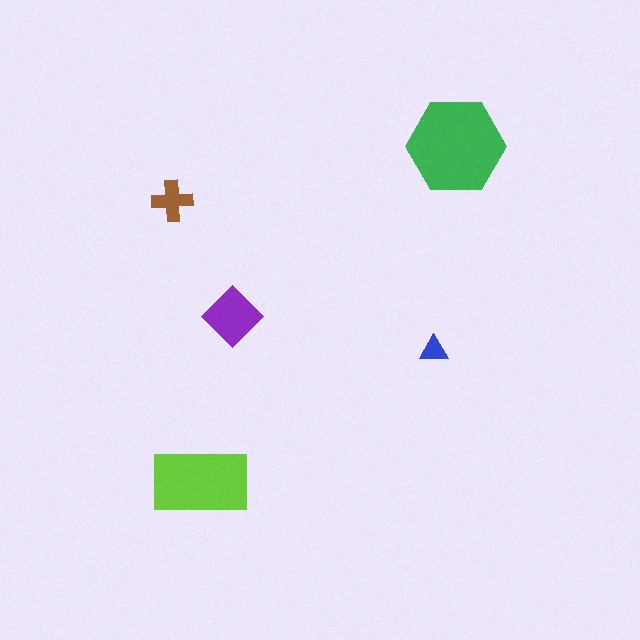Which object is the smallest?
The blue triangle.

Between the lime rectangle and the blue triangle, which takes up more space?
The lime rectangle.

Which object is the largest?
The green hexagon.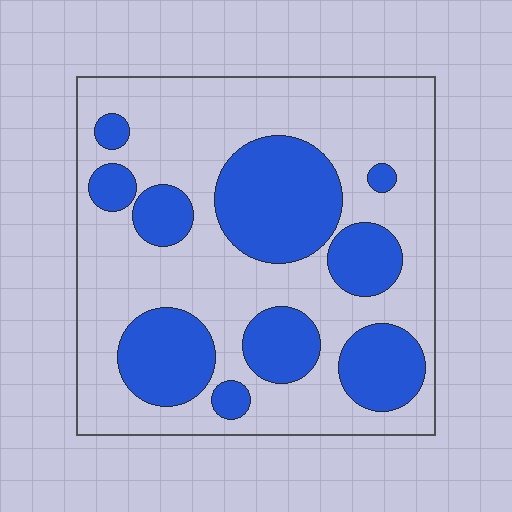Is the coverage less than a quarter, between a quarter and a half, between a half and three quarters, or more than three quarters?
Between a quarter and a half.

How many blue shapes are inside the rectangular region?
10.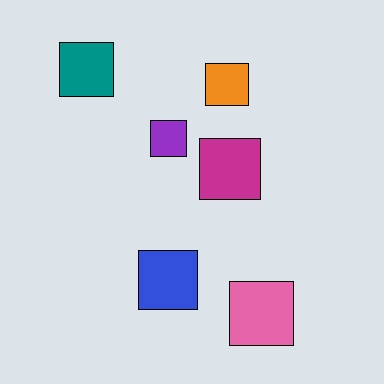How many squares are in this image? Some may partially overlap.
There are 6 squares.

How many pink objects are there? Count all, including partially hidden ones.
There is 1 pink object.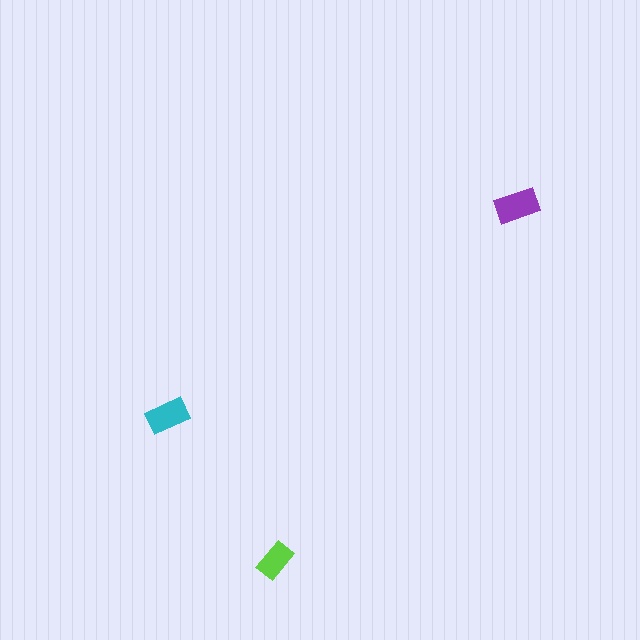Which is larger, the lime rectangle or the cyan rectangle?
The cyan one.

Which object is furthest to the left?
The cyan rectangle is leftmost.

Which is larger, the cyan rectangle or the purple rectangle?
The purple one.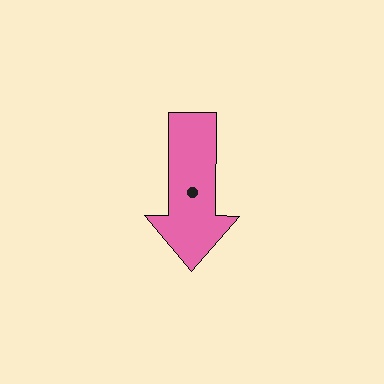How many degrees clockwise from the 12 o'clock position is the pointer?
Approximately 180 degrees.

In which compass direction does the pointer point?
South.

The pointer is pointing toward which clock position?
Roughly 6 o'clock.